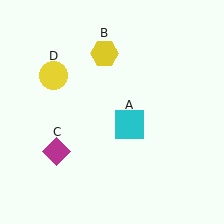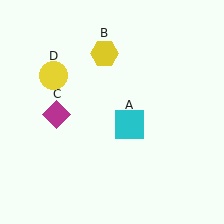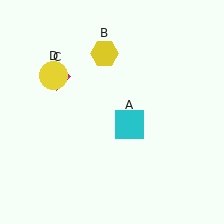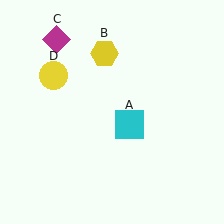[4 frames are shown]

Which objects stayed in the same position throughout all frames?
Cyan square (object A) and yellow hexagon (object B) and yellow circle (object D) remained stationary.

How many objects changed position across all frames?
1 object changed position: magenta diamond (object C).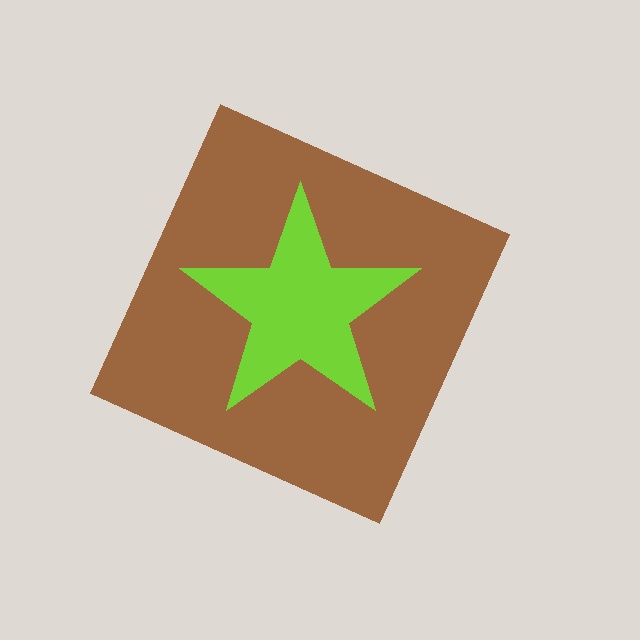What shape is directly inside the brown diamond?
The lime star.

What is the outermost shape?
The brown diamond.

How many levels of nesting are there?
2.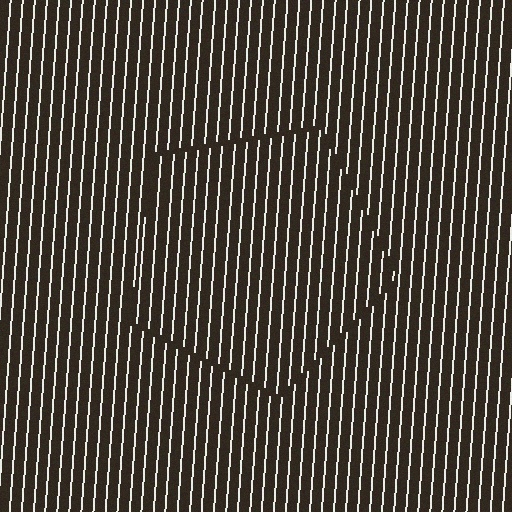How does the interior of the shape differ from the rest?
The interior of the shape contains the same grating, shifted by half a period — the contour is defined by the phase discontinuity where line-ends from the inner and outer gratings abut.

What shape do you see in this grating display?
An illusory pentagon. The interior of the shape contains the same grating, shifted by half a period — the contour is defined by the phase discontinuity where line-ends from the inner and outer gratings abut.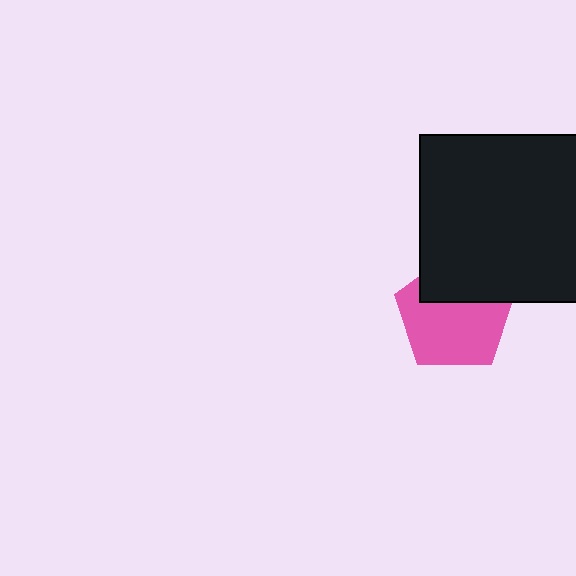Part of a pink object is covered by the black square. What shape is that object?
It is a pentagon.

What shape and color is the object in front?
The object in front is a black square.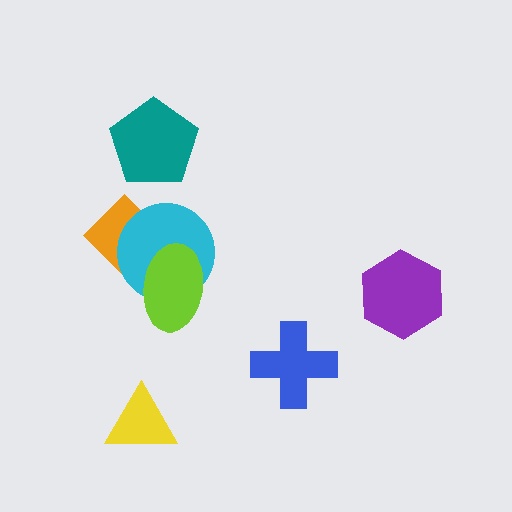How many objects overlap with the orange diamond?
2 objects overlap with the orange diamond.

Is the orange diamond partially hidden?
Yes, it is partially covered by another shape.